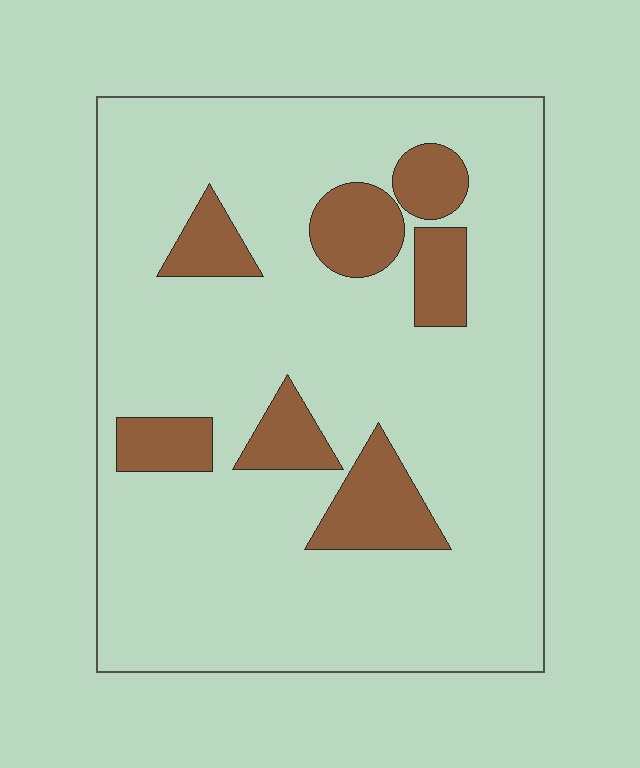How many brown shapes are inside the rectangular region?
7.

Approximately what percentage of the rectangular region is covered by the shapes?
Approximately 15%.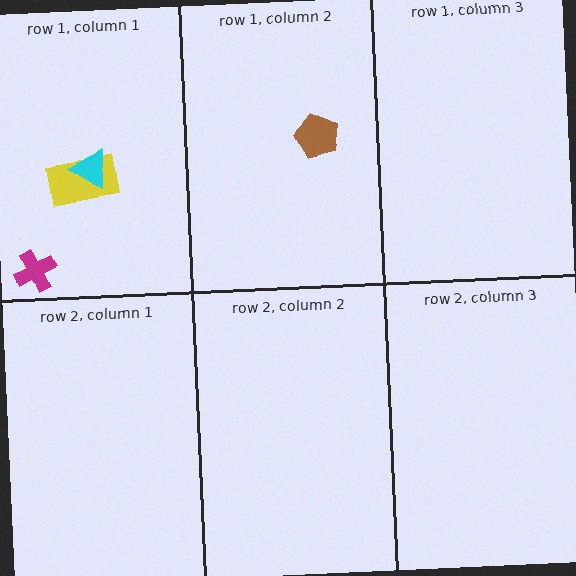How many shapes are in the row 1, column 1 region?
3.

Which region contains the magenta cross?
The row 1, column 1 region.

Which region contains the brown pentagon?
The row 1, column 2 region.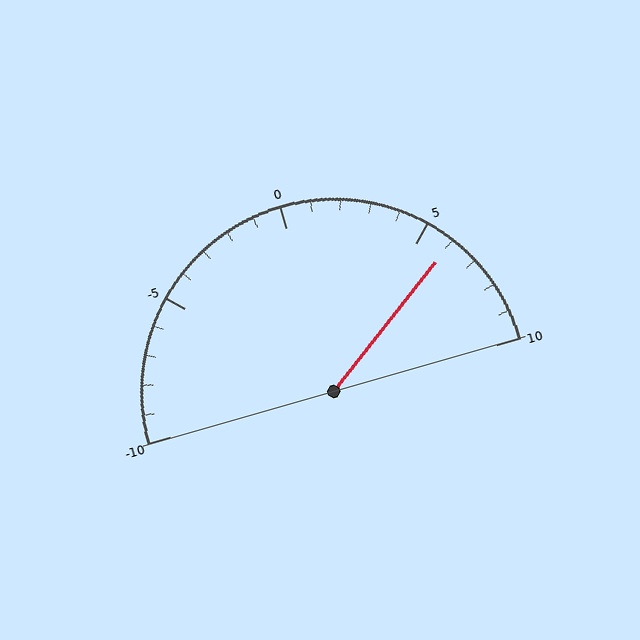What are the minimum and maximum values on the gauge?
The gauge ranges from -10 to 10.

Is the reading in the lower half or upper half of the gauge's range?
The reading is in the upper half of the range (-10 to 10).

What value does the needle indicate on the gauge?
The needle indicates approximately 6.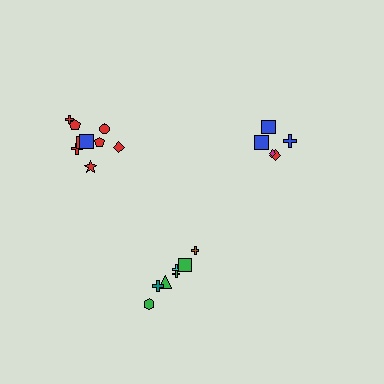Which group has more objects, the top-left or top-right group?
The top-left group.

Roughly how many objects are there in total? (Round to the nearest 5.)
Roughly 20 objects in total.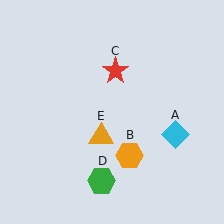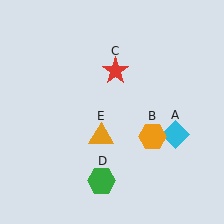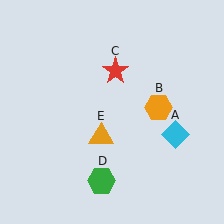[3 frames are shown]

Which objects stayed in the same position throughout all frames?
Cyan diamond (object A) and red star (object C) and green hexagon (object D) and orange triangle (object E) remained stationary.